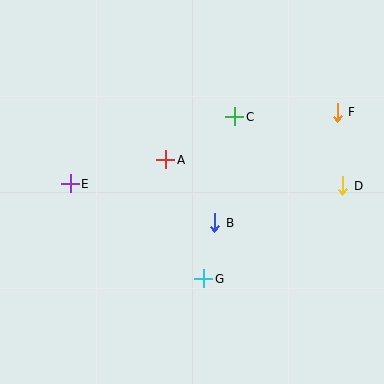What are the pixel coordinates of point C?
Point C is at (235, 117).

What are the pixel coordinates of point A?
Point A is at (166, 160).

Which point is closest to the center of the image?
Point B at (215, 223) is closest to the center.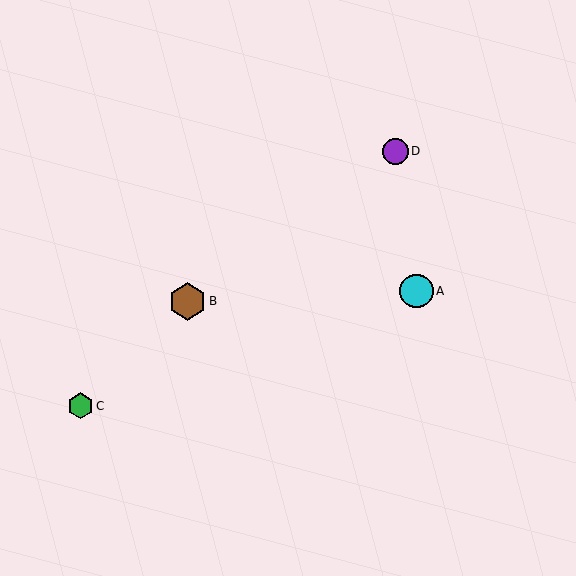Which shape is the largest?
The brown hexagon (labeled B) is the largest.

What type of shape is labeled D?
Shape D is a purple circle.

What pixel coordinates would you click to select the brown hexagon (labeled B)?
Click at (188, 301) to select the brown hexagon B.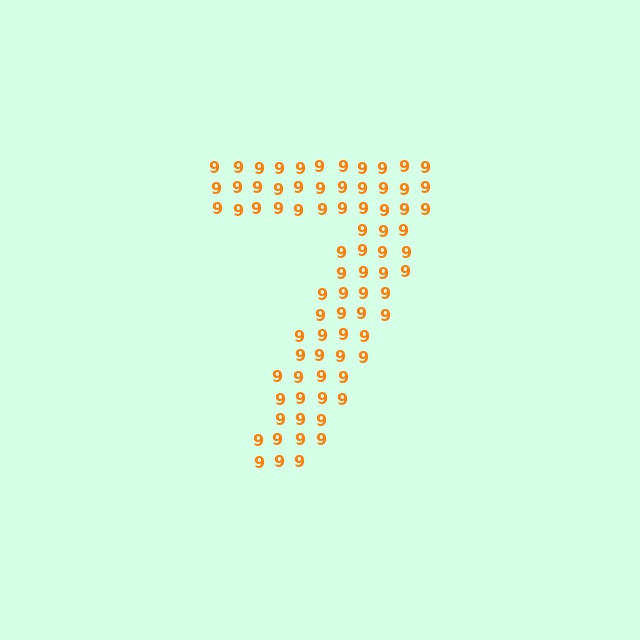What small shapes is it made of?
It is made of small digit 9's.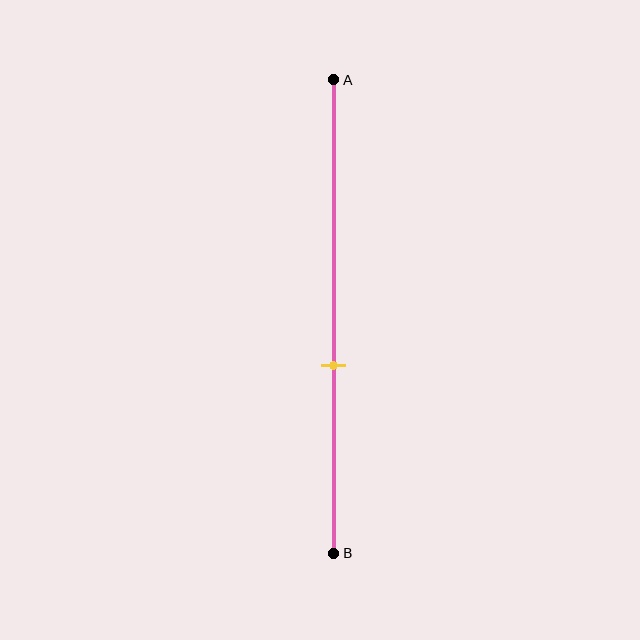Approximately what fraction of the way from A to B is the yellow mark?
The yellow mark is approximately 60% of the way from A to B.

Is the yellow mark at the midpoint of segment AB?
No, the mark is at about 60% from A, not at the 50% midpoint.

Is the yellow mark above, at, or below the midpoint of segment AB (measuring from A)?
The yellow mark is below the midpoint of segment AB.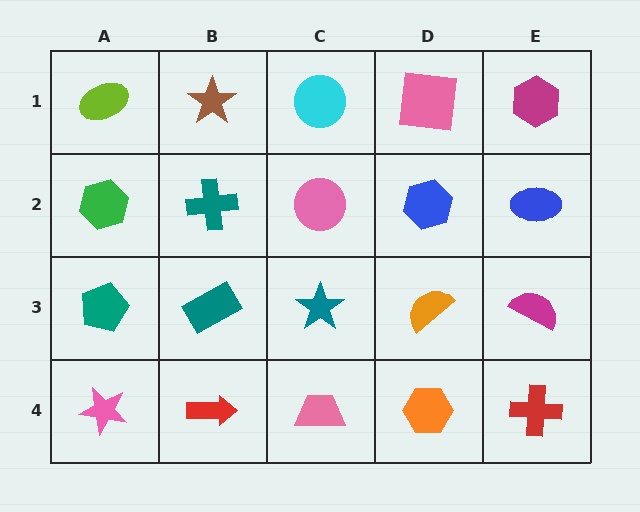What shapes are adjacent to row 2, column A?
A lime ellipse (row 1, column A), a teal pentagon (row 3, column A), a teal cross (row 2, column B).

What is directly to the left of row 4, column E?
An orange hexagon.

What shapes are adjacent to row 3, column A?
A green hexagon (row 2, column A), a pink star (row 4, column A), a teal rectangle (row 3, column B).